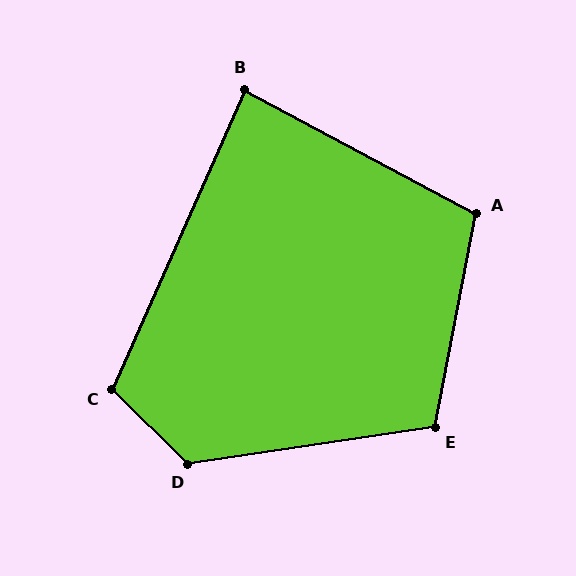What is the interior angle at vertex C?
Approximately 111 degrees (obtuse).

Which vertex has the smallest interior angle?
B, at approximately 86 degrees.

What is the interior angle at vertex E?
Approximately 109 degrees (obtuse).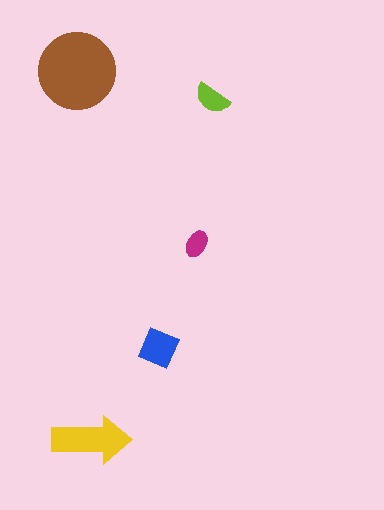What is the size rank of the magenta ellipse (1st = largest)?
5th.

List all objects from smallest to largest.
The magenta ellipse, the lime semicircle, the blue diamond, the yellow arrow, the brown circle.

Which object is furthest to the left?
The brown circle is leftmost.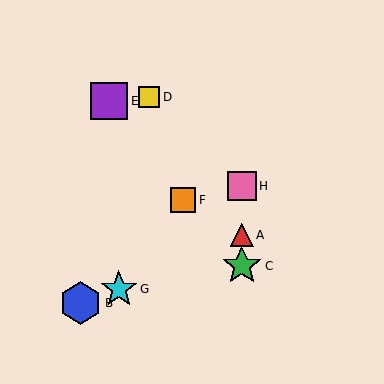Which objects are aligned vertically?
Objects A, C, H are aligned vertically.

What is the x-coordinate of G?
Object G is at x≈119.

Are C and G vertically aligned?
No, C is at x≈242 and G is at x≈119.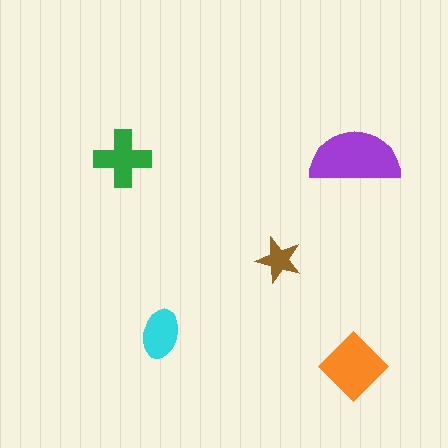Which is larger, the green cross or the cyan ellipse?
The green cross.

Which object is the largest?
The purple semicircle.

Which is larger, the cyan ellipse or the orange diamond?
The orange diamond.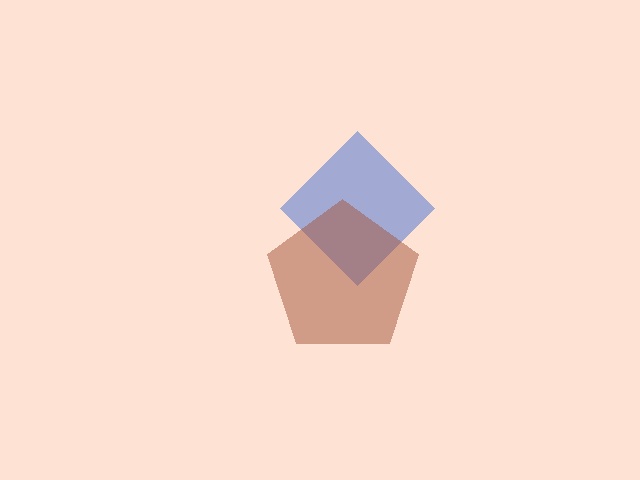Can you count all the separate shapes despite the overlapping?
Yes, there are 2 separate shapes.